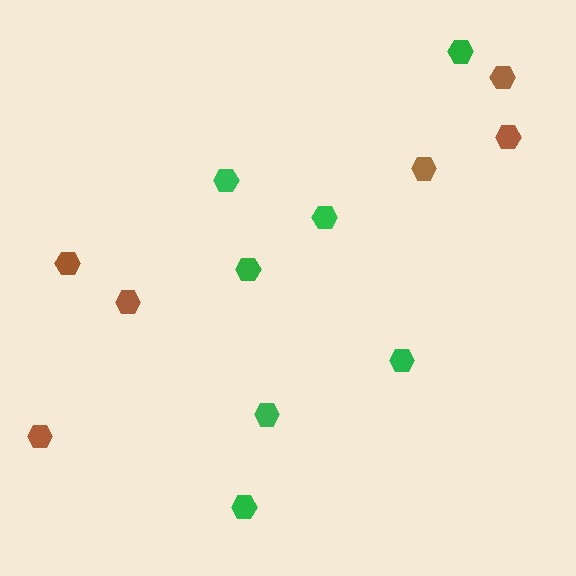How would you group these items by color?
There are 2 groups: one group of brown hexagons (6) and one group of green hexagons (7).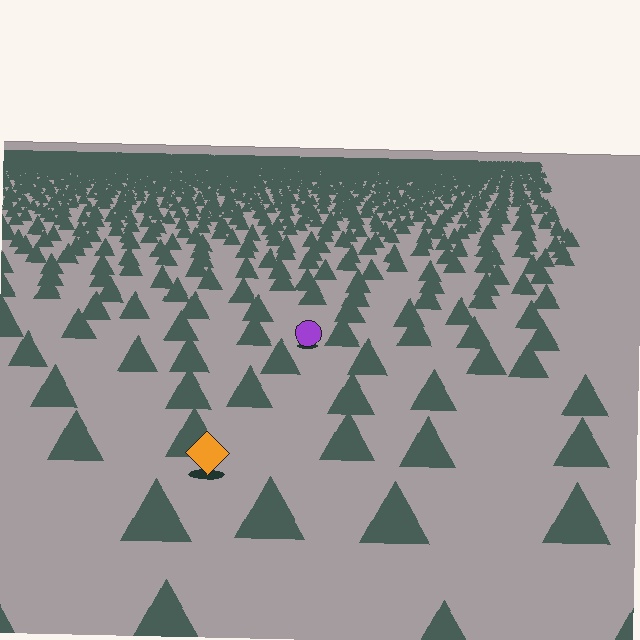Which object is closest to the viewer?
The orange diamond is closest. The texture marks near it are larger and more spread out.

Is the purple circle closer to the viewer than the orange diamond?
No. The orange diamond is closer — you can tell from the texture gradient: the ground texture is coarser near it.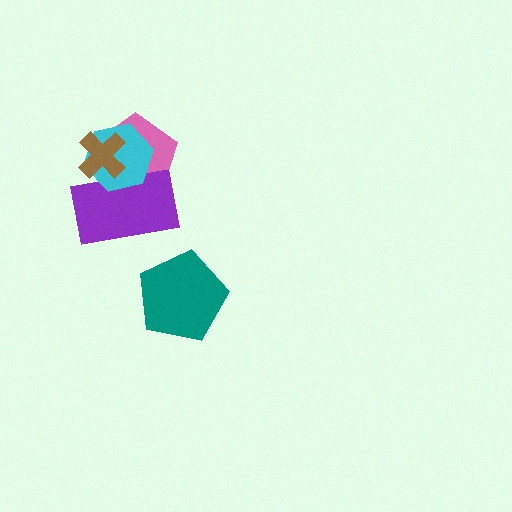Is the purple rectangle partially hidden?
Yes, it is partially covered by another shape.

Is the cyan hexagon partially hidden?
Yes, it is partially covered by another shape.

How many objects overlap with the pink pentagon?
3 objects overlap with the pink pentagon.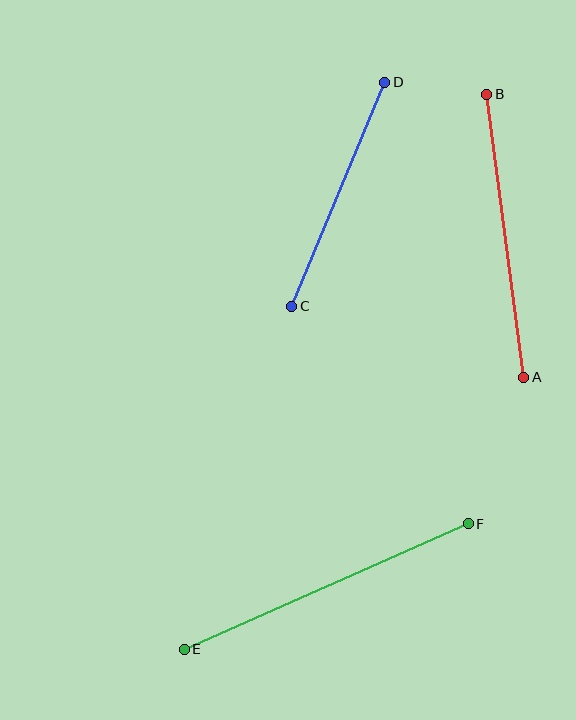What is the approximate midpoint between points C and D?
The midpoint is at approximately (338, 194) pixels.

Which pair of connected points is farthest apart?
Points E and F are farthest apart.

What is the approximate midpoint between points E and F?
The midpoint is at approximately (326, 587) pixels.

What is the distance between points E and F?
The distance is approximately 311 pixels.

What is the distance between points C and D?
The distance is approximately 242 pixels.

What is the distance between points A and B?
The distance is approximately 285 pixels.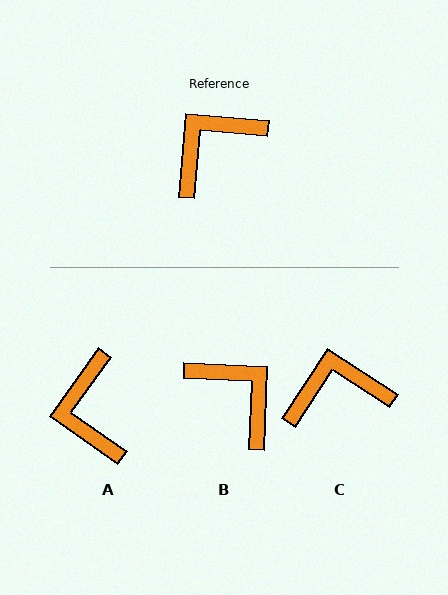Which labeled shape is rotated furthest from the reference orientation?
B, about 88 degrees away.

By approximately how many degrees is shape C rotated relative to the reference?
Approximately 29 degrees clockwise.